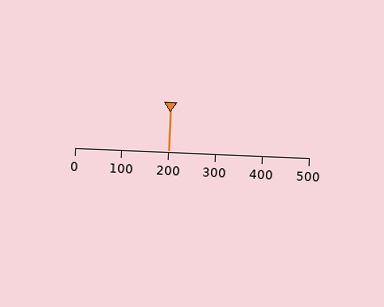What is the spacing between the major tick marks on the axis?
The major ticks are spaced 100 apart.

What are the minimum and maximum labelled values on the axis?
The axis runs from 0 to 500.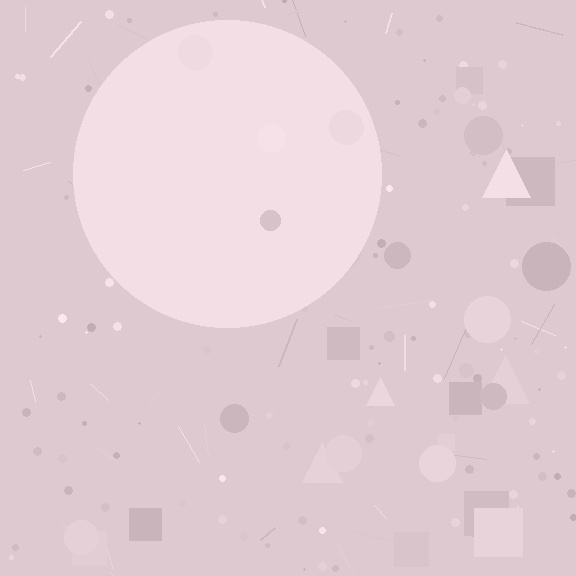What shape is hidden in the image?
A circle is hidden in the image.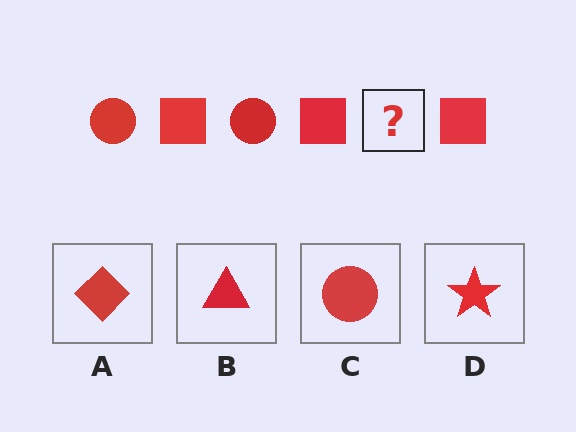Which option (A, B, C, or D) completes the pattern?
C.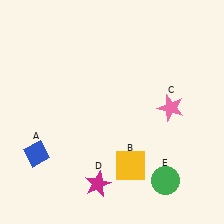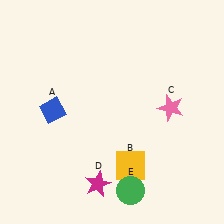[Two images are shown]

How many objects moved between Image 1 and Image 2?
2 objects moved between the two images.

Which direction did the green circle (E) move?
The green circle (E) moved left.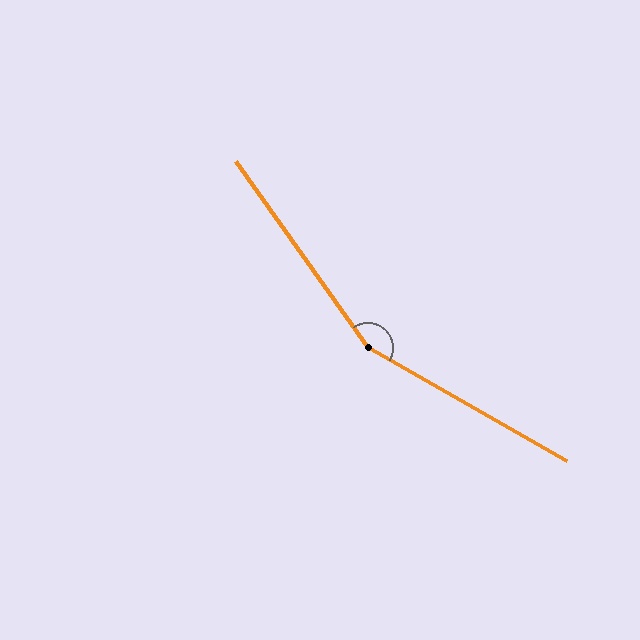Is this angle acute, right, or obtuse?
It is obtuse.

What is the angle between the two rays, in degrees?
Approximately 155 degrees.